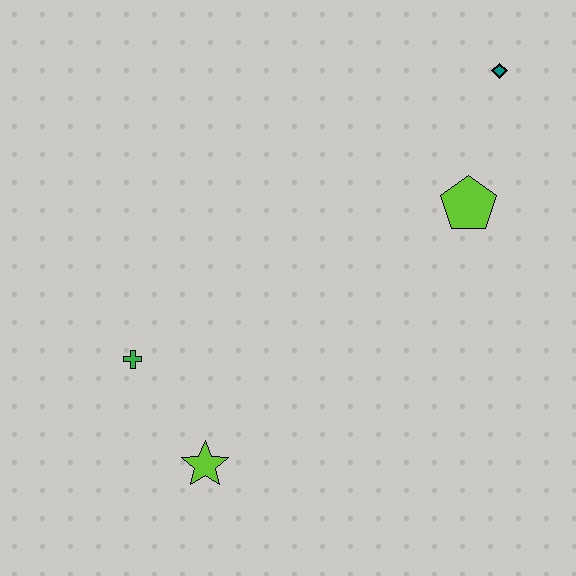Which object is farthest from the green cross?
The teal diamond is farthest from the green cross.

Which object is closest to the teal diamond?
The lime pentagon is closest to the teal diamond.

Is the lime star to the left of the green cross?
No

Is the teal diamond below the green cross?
No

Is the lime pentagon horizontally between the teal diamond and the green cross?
Yes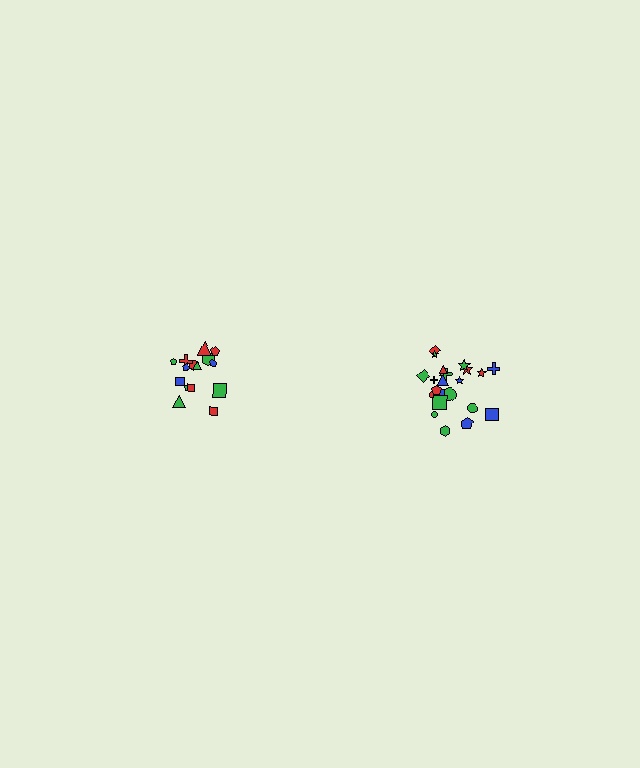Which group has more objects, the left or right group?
The right group.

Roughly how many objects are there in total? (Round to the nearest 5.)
Roughly 35 objects in total.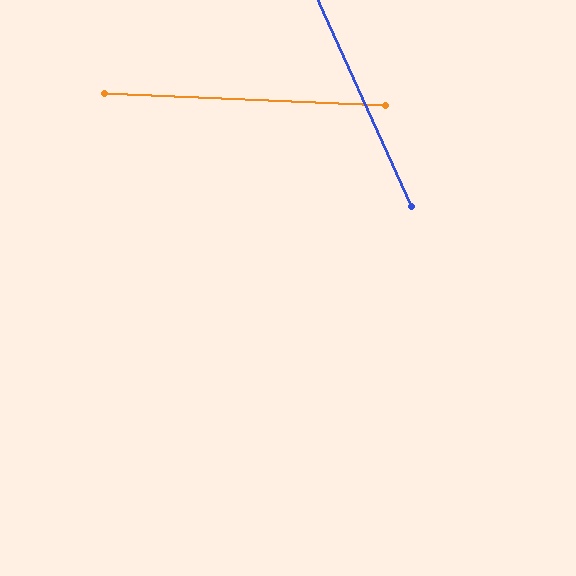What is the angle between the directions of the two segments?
Approximately 63 degrees.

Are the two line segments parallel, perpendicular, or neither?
Neither parallel nor perpendicular — they differ by about 63°.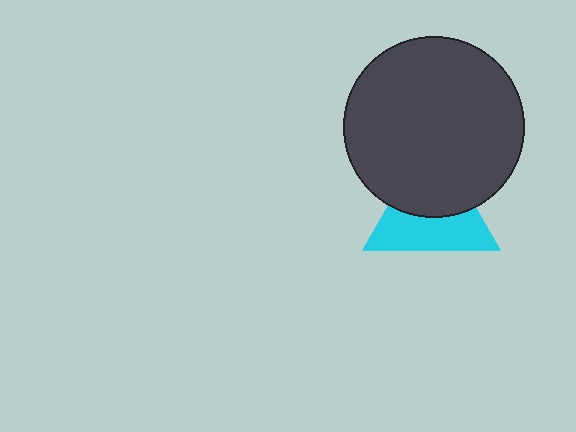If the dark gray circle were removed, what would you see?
You would see the complete cyan triangle.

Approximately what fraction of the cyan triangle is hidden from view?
Roughly 48% of the cyan triangle is hidden behind the dark gray circle.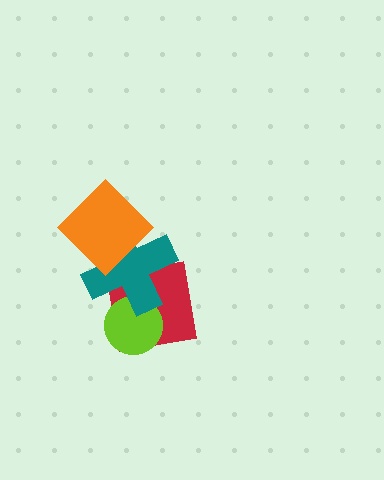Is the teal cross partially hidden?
Yes, it is partially covered by another shape.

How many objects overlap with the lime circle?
2 objects overlap with the lime circle.